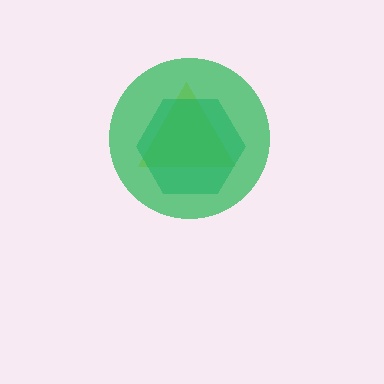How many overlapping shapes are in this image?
There are 3 overlapping shapes in the image.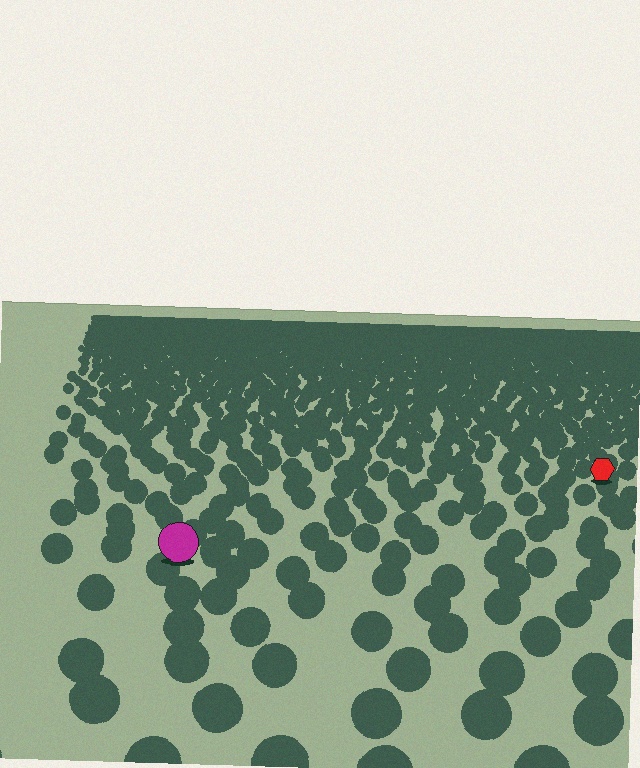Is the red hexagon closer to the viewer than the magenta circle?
No. The magenta circle is closer — you can tell from the texture gradient: the ground texture is coarser near it.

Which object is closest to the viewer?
The magenta circle is closest. The texture marks near it are larger and more spread out.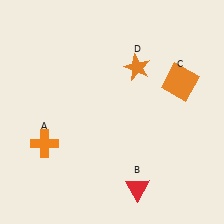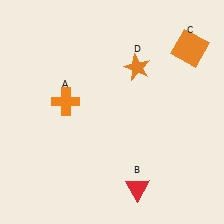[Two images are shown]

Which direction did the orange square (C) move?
The orange square (C) moved up.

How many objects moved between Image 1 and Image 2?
2 objects moved between the two images.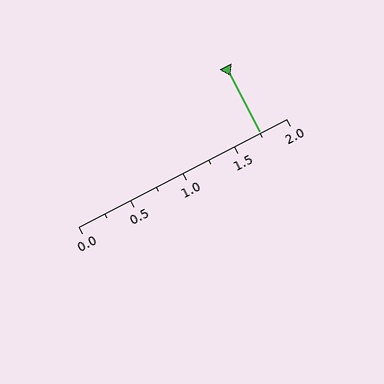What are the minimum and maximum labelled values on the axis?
The axis runs from 0.0 to 2.0.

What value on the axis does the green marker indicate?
The marker indicates approximately 1.75.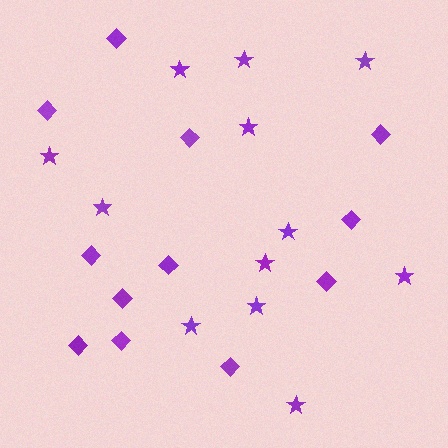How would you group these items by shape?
There are 2 groups: one group of stars (12) and one group of diamonds (12).